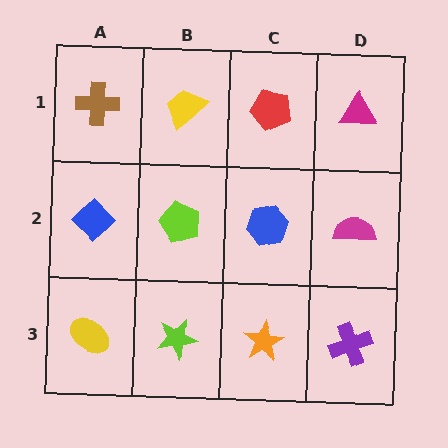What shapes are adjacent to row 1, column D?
A magenta semicircle (row 2, column D), a red pentagon (row 1, column C).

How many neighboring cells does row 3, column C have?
3.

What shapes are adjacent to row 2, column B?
A yellow trapezoid (row 1, column B), a lime star (row 3, column B), a blue diamond (row 2, column A), a blue hexagon (row 2, column C).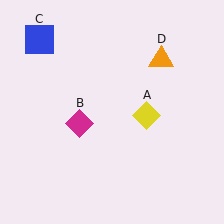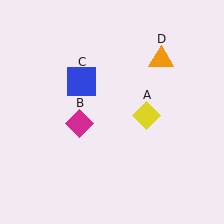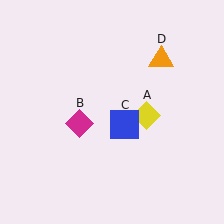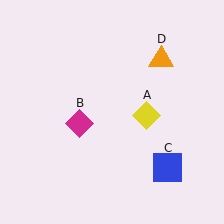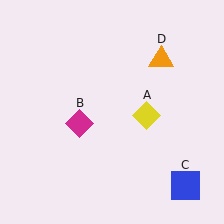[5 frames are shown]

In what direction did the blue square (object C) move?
The blue square (object C) moved down and to the right.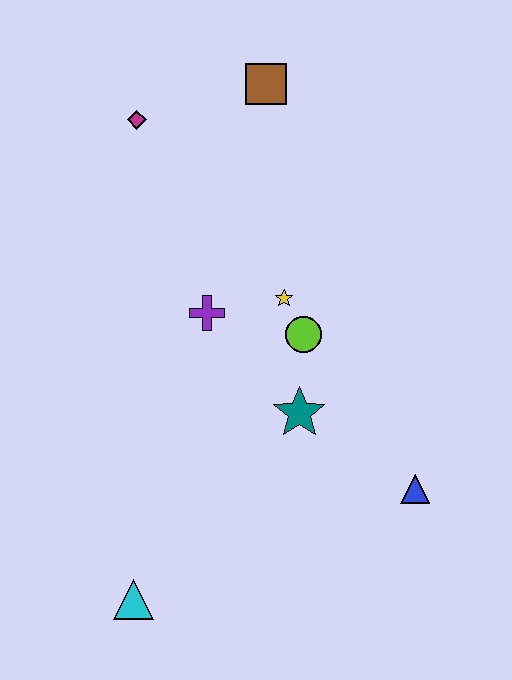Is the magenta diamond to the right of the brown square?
No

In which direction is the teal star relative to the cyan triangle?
The teal star is above the cyan triangle.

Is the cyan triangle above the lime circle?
No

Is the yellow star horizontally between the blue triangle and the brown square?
Yes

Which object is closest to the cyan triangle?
The teal star is closest to the cyan triangle.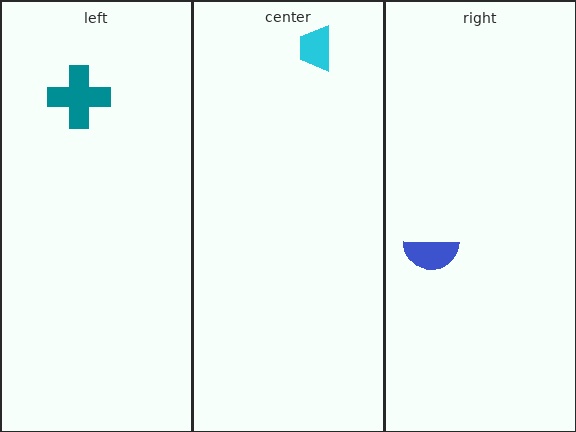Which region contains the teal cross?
The left region.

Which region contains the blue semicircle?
The right region.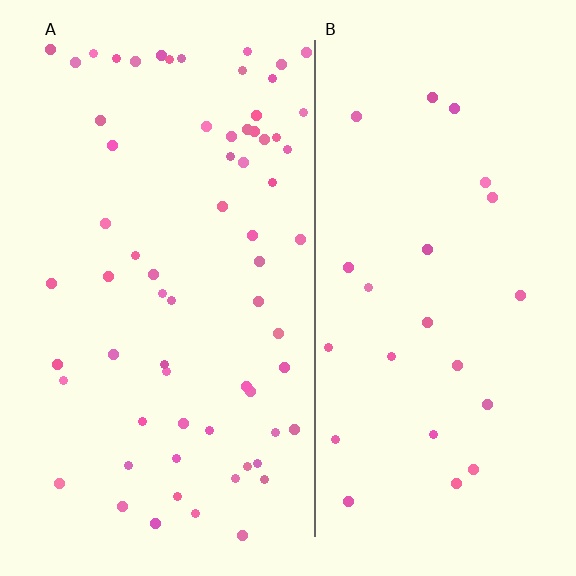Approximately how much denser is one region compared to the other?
Approximately 2.7× — region A over region B.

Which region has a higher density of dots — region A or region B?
A (the left).